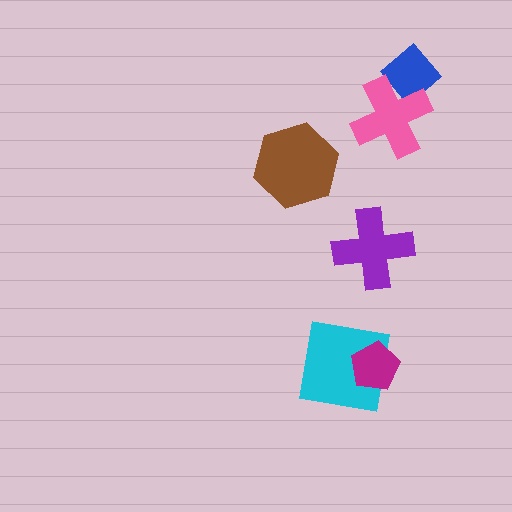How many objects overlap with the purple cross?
0 objects overlap with the purple cross.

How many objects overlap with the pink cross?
1 object overlaps with the pink cross.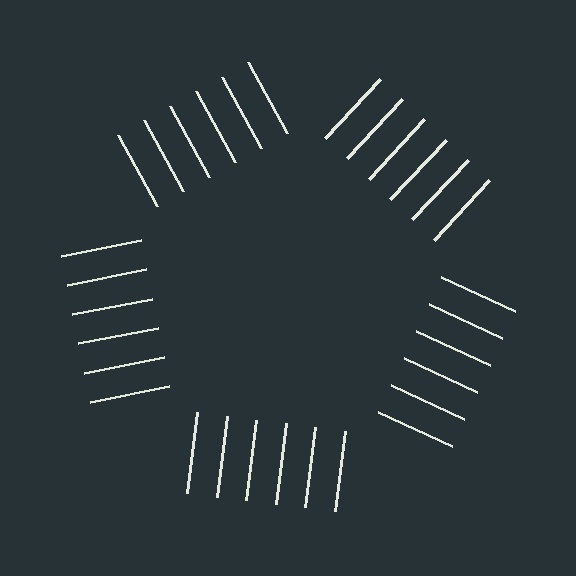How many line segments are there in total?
30 — 6 along each of the 5 edges.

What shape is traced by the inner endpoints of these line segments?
An illusory pentagon — the line segments terminate on its edges but no continuous stroke is drawn.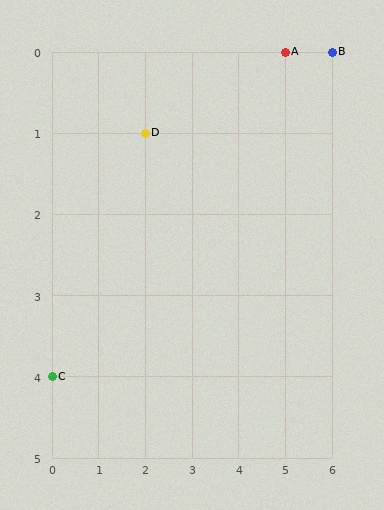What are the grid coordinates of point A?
Point A is at grid coordinates (5, 0).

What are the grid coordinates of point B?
Point B is at grid coordinates (6, 0).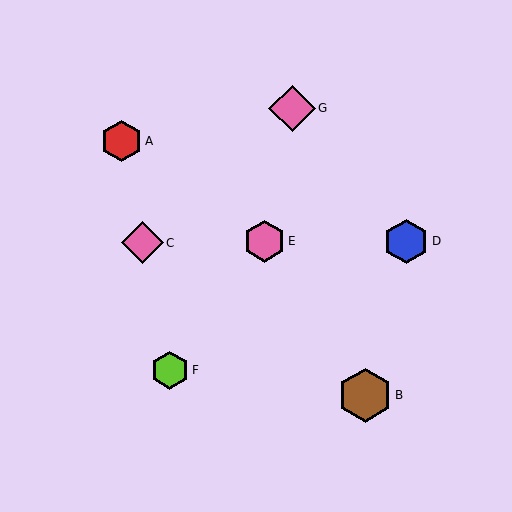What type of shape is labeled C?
Shape C is a pink diamond.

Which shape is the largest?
The brown hexagon (labeled B) is the largest.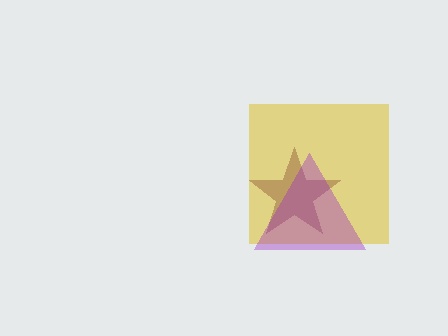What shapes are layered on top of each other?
The layered shapes are: a yellow square, a brown star, a purple triangle.